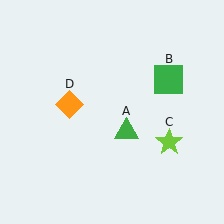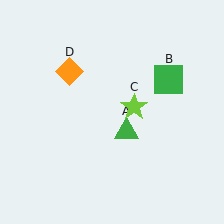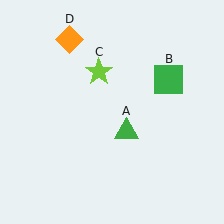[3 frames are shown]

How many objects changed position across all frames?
2 objects changed position: lime star (object C), orange diamond (object D).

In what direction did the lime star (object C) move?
The lime star (object C) moved up and to the left.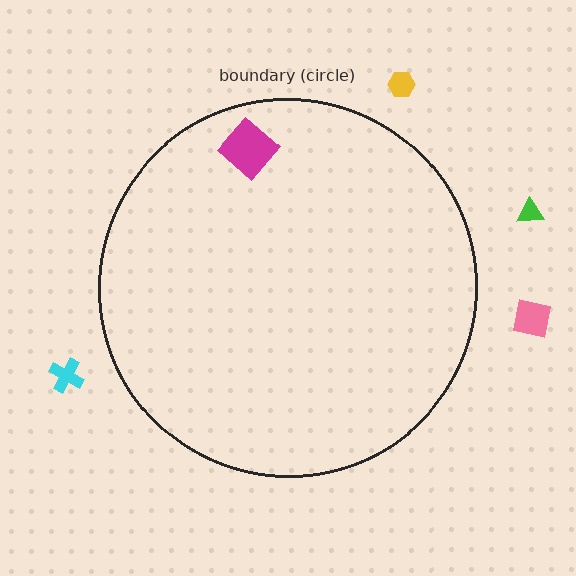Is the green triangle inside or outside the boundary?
Outside.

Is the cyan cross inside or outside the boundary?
Outside.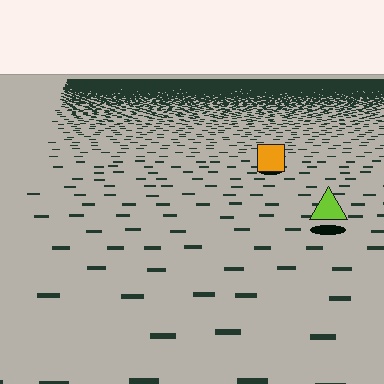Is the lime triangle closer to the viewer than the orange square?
Yes. The lime triangle is closer — you can tell from the texture gradient: the ground texture is coarser near it.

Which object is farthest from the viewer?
The orange square is farthest from the viewer. It appears smaller and the ground texture around it is denser.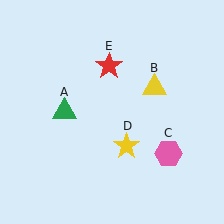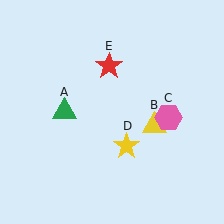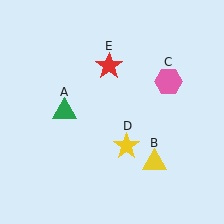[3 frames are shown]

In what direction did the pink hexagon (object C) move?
The pink hexagon (object C) moved up.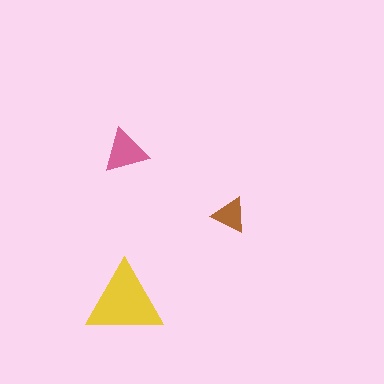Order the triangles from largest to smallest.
the yellow one, the pink one, the brown one.